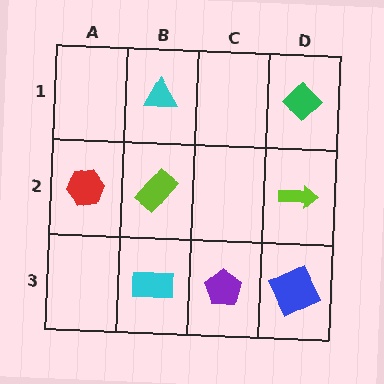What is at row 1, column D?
A green diamond.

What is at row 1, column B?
A cyan triangle.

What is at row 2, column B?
A lime rectangle.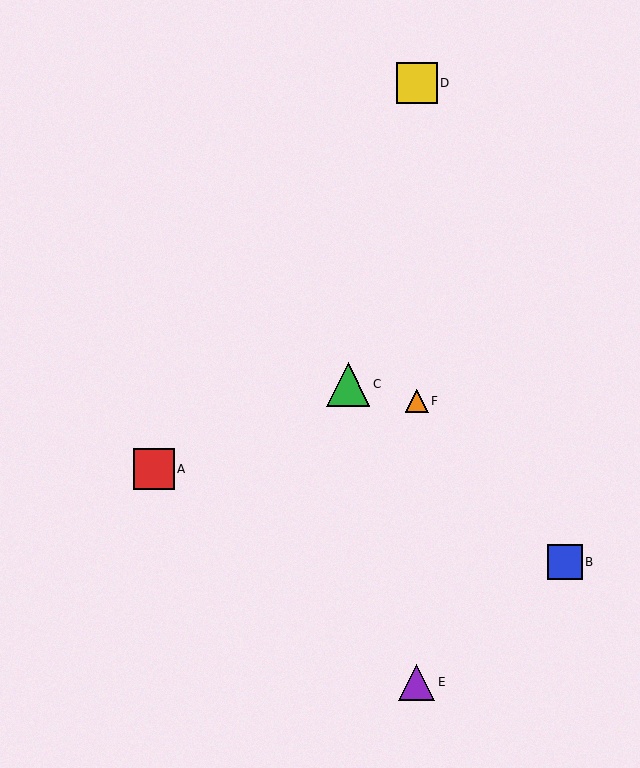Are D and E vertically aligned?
Yes, both are at x≈417.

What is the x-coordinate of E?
Object E is at x≈417.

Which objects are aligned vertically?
Objects D, E, F are aligned vertically.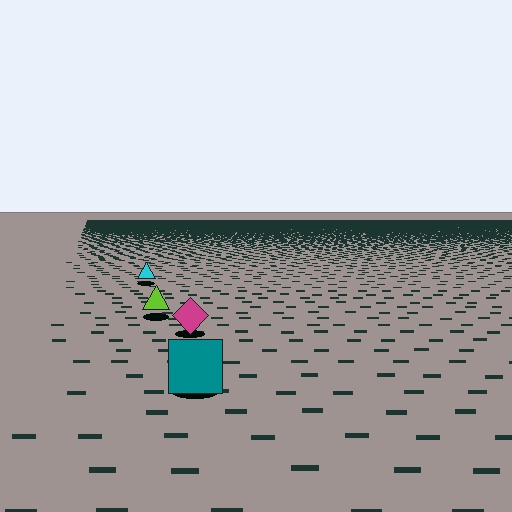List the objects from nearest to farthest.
From nearest to farthest: the teal square, the magenta diamond, the lime triangle, the cyan triangle.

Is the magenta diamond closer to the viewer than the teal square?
No. The teal square is closer — you can tell from the texture gradient: the ground texture is coarser near it.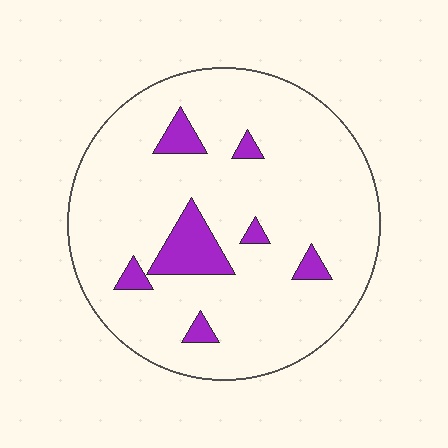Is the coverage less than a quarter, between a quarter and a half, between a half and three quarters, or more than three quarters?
Less than a quarter.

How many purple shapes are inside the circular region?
7.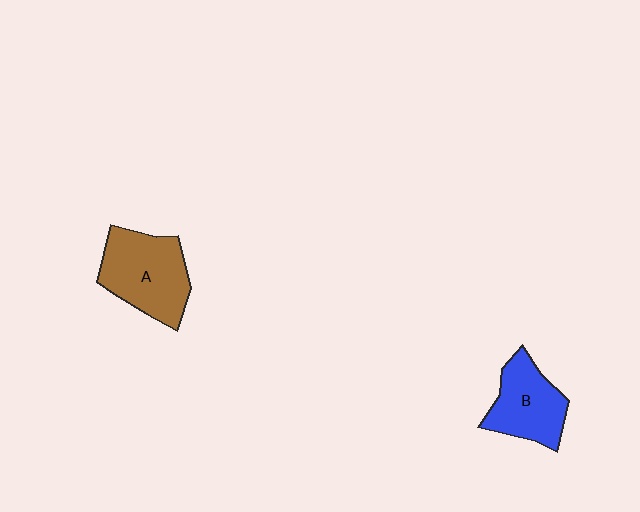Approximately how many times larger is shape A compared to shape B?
Approximately 1.3 times.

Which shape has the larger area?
Shape A (brown).